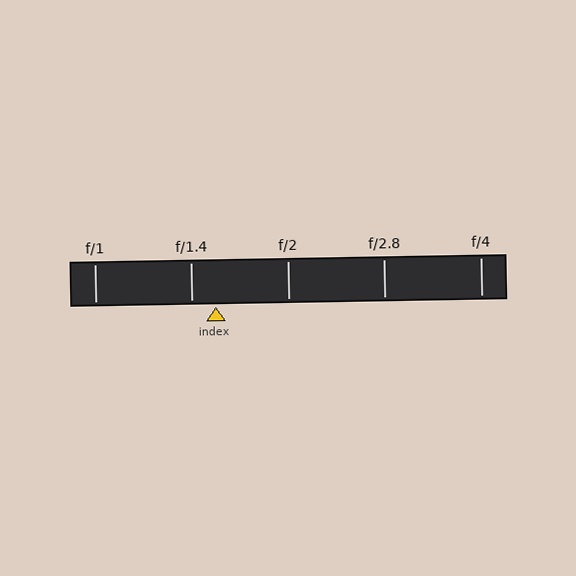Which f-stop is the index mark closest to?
The index mark is closest to f/1.4.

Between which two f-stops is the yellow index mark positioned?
The index mark is between f/1.4 and f/2.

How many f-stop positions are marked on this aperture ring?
There are 5 f-stop positions marked.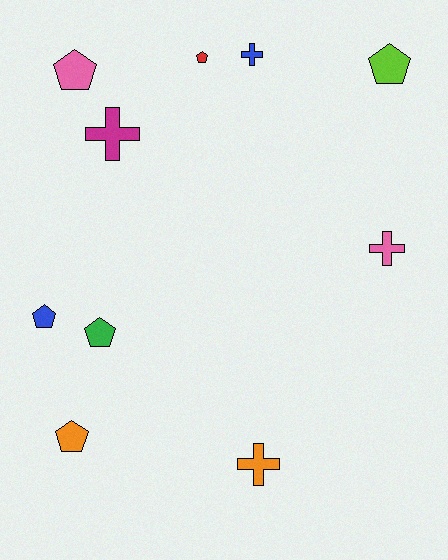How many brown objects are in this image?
There are no brown objects.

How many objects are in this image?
There are 10 objects.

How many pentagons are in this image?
There are 6 pentagons.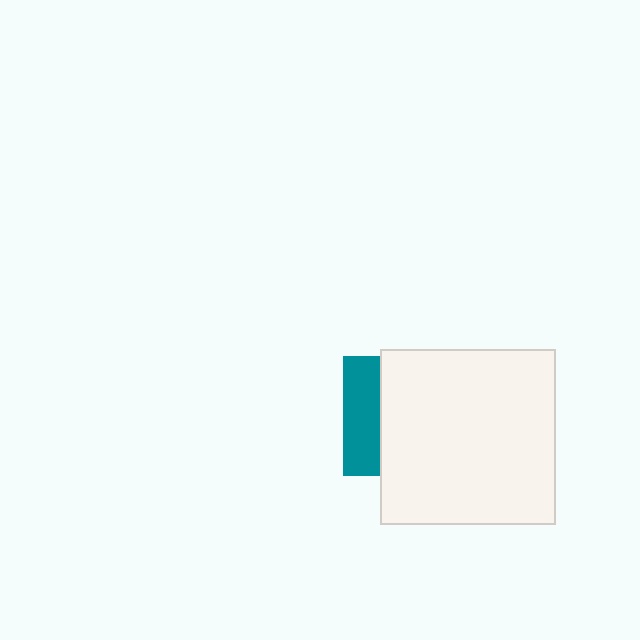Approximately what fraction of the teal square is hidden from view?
Roughly 70% of the teal square is hidden behind the white square.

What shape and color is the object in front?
The object in front is a white square.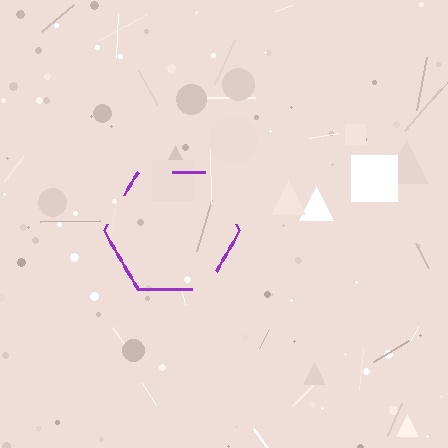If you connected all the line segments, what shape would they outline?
They would outline a hexagon.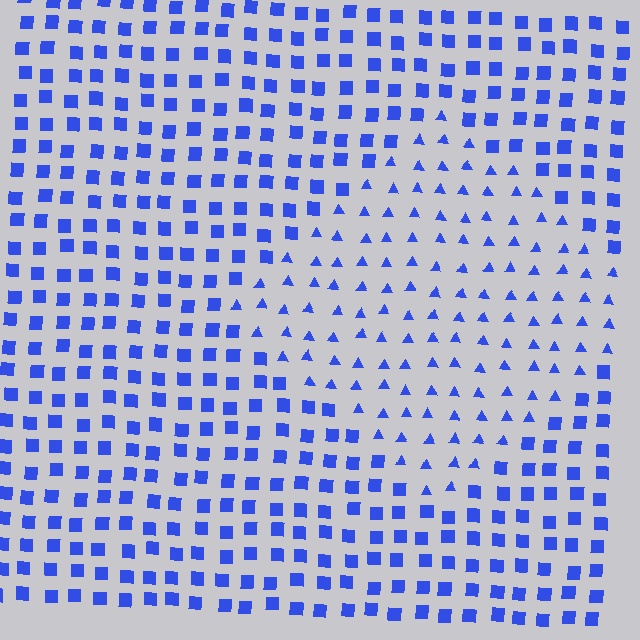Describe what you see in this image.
The image is filled with small blue elements arranged in a uniform grid. A diamond-shaped region contains triangles, while the surrounding area contains squares. The boundary is defined purely by the change in element shape.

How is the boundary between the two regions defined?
The boundary is defined by a change in element shape: triangles inside vs. squares outside. All elements share the same color and spacing.